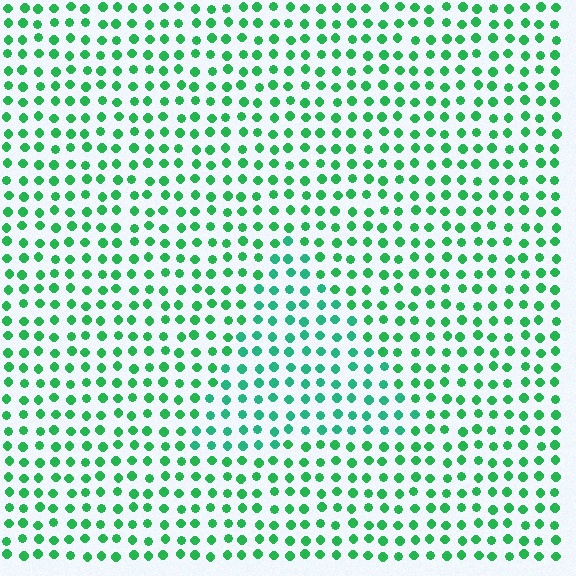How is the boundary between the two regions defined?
The boundary is defined purely by a slight shift in hue (about 21 degrees). Spacing, size, and orientation are identical on both sides.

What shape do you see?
I see a triangle.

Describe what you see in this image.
The image is filled with small green elements in a uniform arrangement. A triangle-shaped region is visible where the elements are tinted to a slightly different hue, forming a subtle color boundary.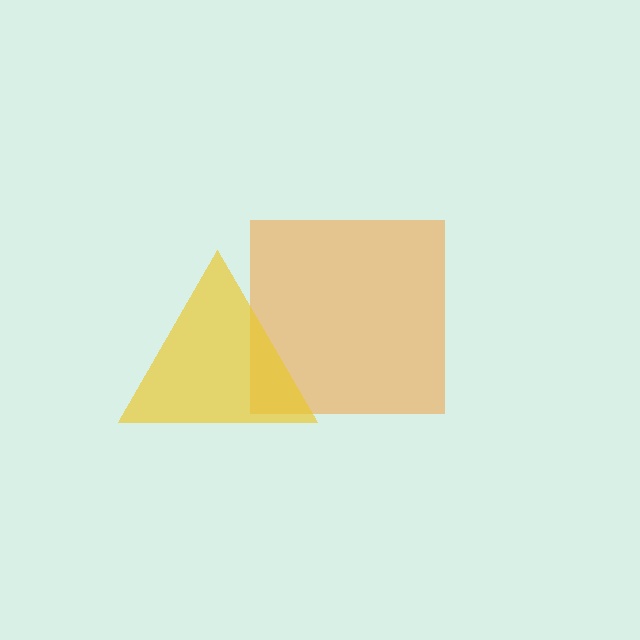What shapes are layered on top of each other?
The layered shapes are: an orange square, a yellow triangle.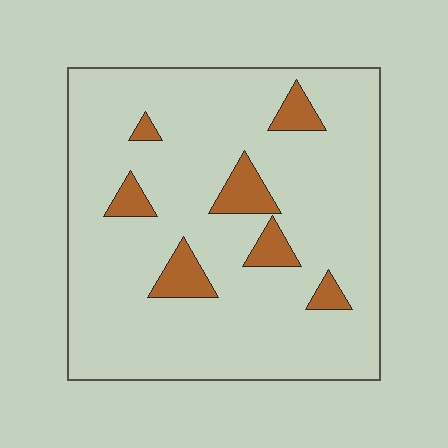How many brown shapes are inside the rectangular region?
7.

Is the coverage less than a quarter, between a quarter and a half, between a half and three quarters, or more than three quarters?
Less than a quarter.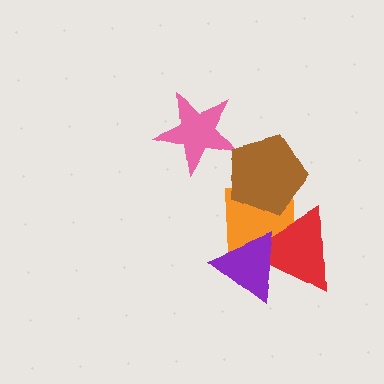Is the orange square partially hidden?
Yes, it is partially covered by another shape.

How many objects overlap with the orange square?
3 objects overlap with the orange square.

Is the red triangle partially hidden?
Yes, it is partially covered by another shape.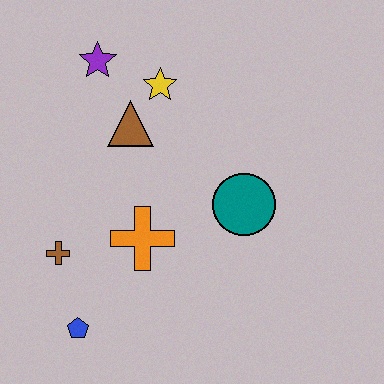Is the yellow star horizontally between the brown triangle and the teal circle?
Yes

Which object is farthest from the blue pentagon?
The purple star is farthest from the blue pentagon.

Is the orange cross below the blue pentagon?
No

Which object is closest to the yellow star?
The brown triangle is closest to the yellow star.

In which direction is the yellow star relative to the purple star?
The yellow star is to the right of the purple star.